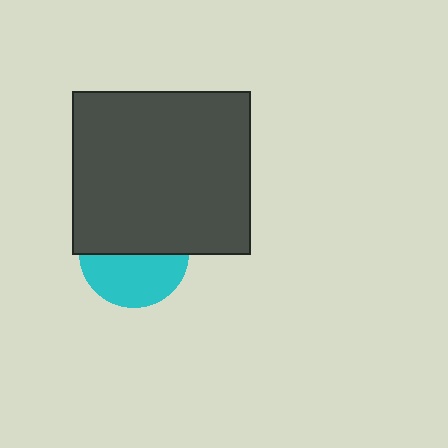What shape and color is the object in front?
The object in front is a dark gray rectangle.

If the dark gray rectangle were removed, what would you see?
You would see the complete cyan circle.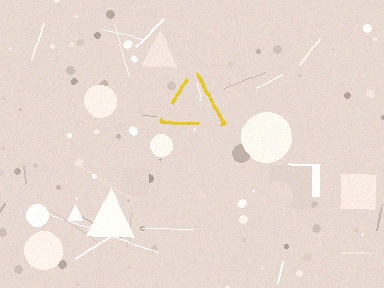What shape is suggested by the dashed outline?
The dashed outline suggests a triangle.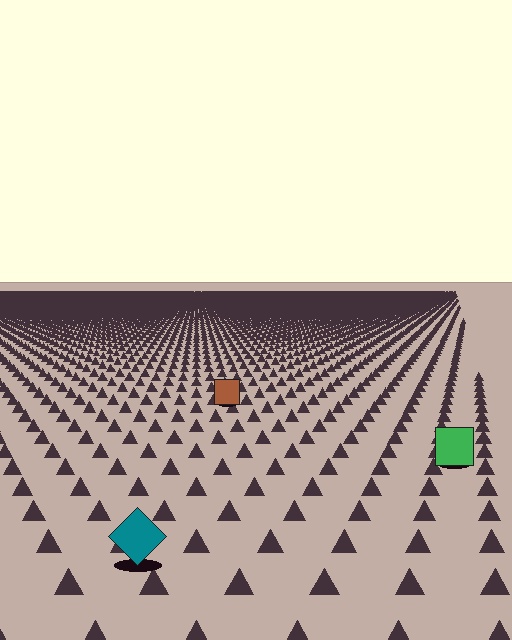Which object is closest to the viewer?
The teal diamond is closest. The texture marks near it are larger and more spread out.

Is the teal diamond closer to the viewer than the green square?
Yes. The teal diamond is closer — you can tell from the texture gradient: the ground texture is coarser near it.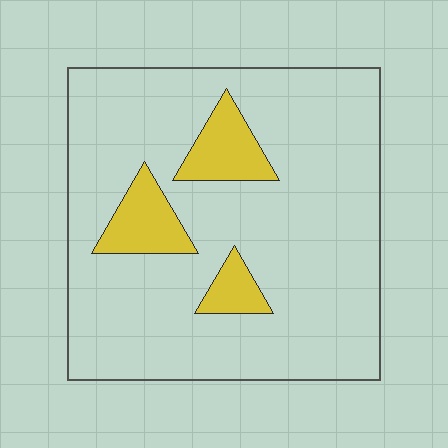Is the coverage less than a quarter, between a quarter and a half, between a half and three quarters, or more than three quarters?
Less than a quarter.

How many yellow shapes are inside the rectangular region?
3.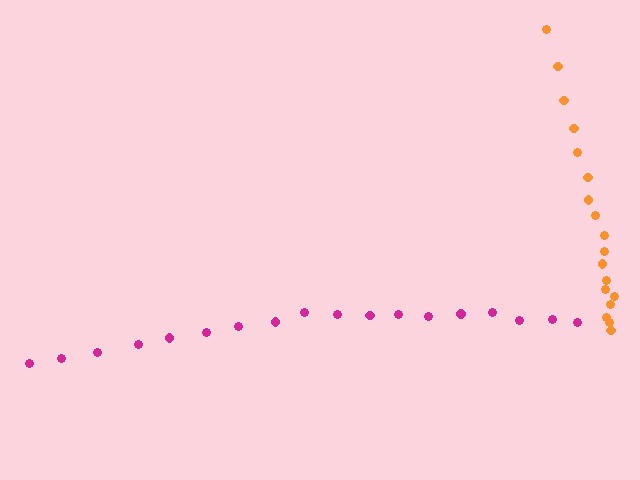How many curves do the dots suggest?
There are 2 distinct paths.